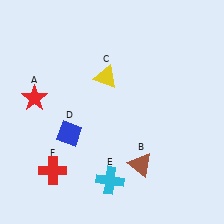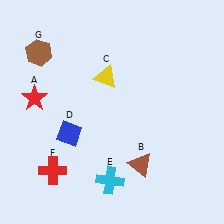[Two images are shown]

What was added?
A brown hexagon (G) was added in Image 2.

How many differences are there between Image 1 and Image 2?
There is 1 difference between the two images.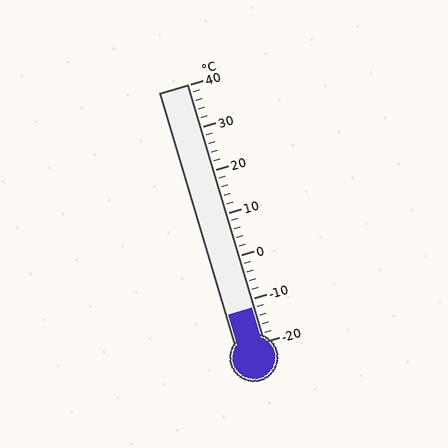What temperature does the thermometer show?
The thermometer shows approximately -12°C.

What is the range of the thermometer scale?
The thermometer scale ranges from -20°C to 40°C.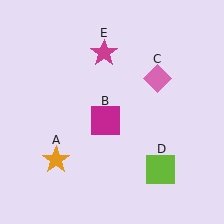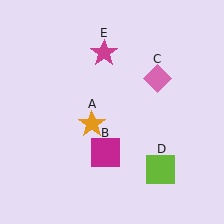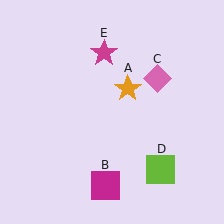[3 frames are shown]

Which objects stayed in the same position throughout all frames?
Pink diamond (object C) and lime square (object D) and magenta star (object E) remained stationary.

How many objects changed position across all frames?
2 objects changed position: orange star (object A), magenta square (object B).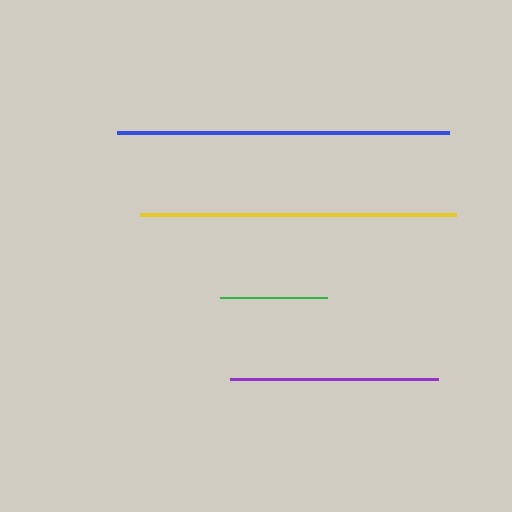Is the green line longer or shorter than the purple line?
The purple line is longer than the green line.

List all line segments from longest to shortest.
From longest to shortest: blue, yellow, purple, green.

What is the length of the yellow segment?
The yellow segment is approximately 316 pixels long.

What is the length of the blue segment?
The blue segment is approximately 332 pixels long.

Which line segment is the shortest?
The green line is the shortest at approximately 107 pixels.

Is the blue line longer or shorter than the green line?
The blue line is longer than the green line.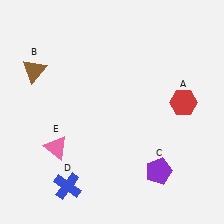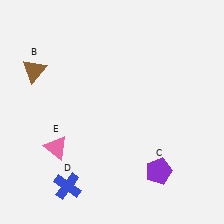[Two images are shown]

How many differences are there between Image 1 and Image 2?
There is 1 difference between the two images.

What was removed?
The red hexagon (A) was removed in Image 2.